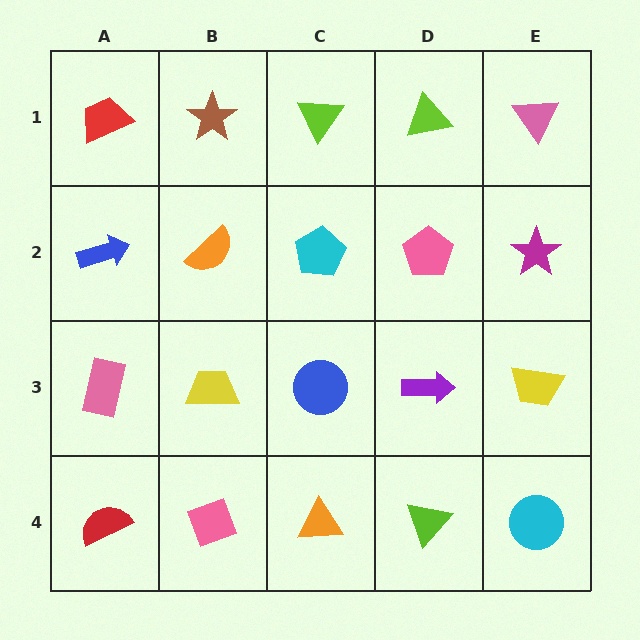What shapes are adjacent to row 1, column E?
A magenta star (row 2, column E), a lime triangle (row 1, column D).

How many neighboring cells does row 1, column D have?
3.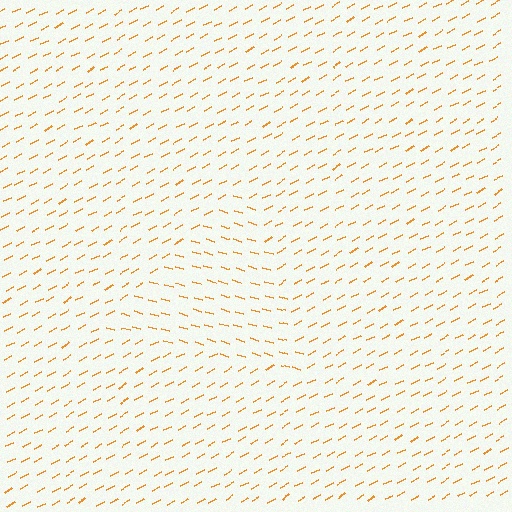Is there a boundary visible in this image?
Yes, there is a texture boundary formed by a change in line orientation.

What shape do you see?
I see a triangle.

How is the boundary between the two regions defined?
The boundary is defined purely by a change in line orientation (approximately 45 degrees difference). All lines are the same color and thickness.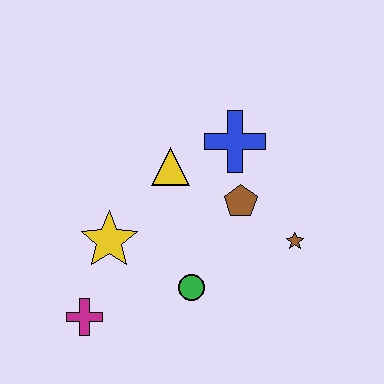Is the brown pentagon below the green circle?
No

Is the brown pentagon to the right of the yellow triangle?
Yes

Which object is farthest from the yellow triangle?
The magenta cross is farthest from the yellow triangle.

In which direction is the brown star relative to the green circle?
The brown star is to the right of the green circle.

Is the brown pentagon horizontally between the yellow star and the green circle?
No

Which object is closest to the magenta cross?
The yellow star is closest to the magenta cross.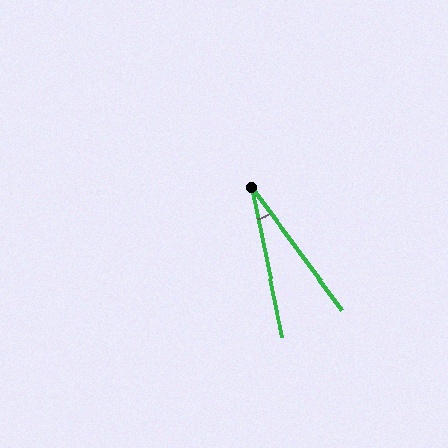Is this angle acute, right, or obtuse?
It is acute.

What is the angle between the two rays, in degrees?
Approximately 25 degrees.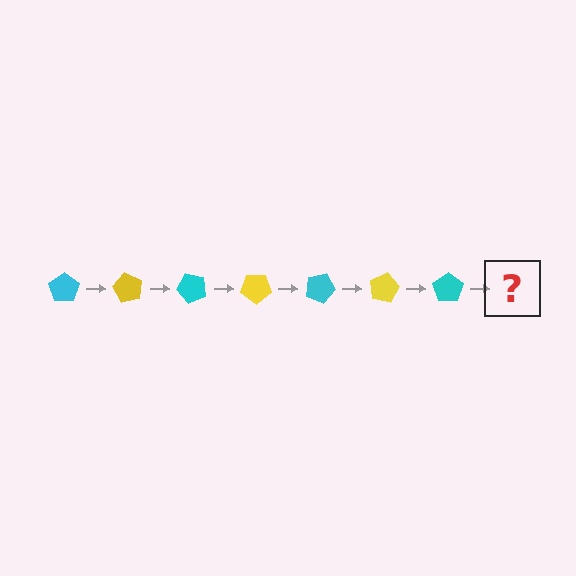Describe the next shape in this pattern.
It should be a yellow pentagon, rotated 420 degrees from the start.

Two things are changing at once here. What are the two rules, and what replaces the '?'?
The two rules are that it rotates 60 degrees each step and the color cycles through cyan and yellow. The '?' should be a yellow pentagon, rotated 420 degrees from the start.